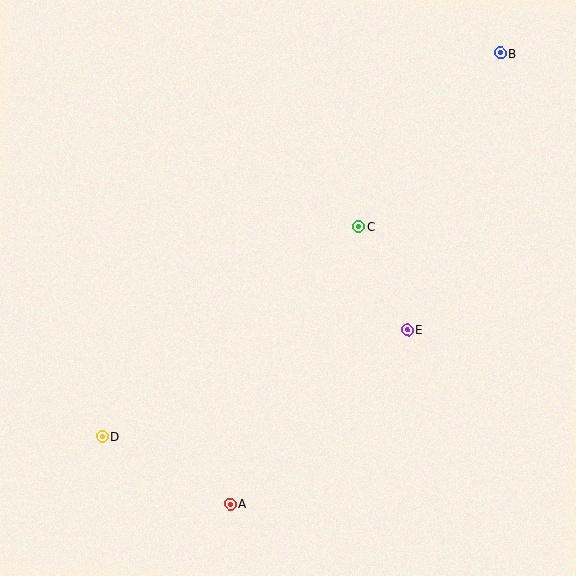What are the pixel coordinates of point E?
Point E is at (407, 330).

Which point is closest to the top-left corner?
Point C is closest to the top-left corner.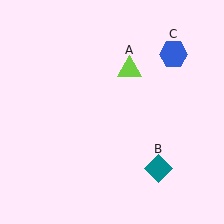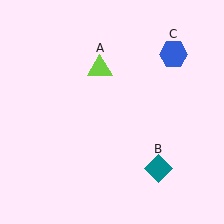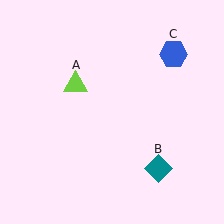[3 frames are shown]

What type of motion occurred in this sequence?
The lime triangle (object A) rotated counterclockwise around the center of the scene.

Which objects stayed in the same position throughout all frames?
Teal diamond (object B) and blue hexagon (object C) remained stationary.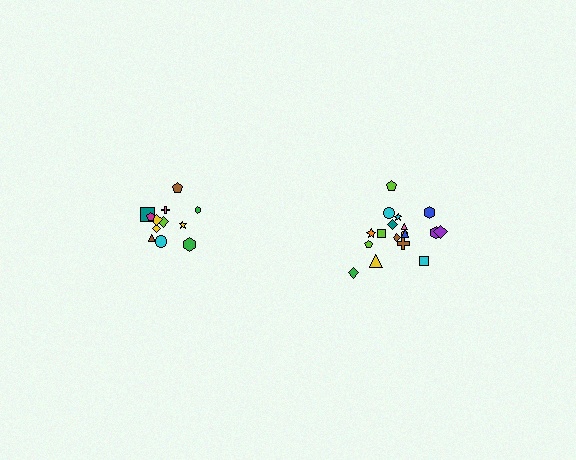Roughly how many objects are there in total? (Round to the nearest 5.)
Roughly 30 objects in total.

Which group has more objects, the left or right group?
The right group.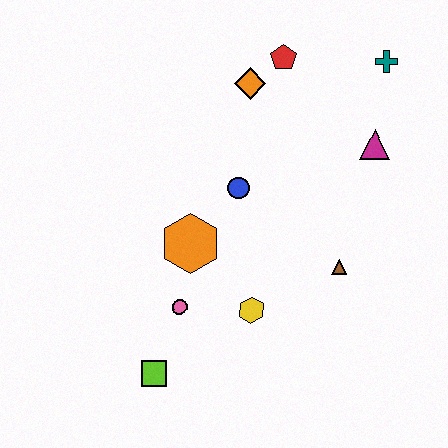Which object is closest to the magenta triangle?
The teal cross is closest to the magenta triangle.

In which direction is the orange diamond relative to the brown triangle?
The orange diamond is above the brown triangle.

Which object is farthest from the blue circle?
The lime square is farthest from the blue circle.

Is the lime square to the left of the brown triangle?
Yes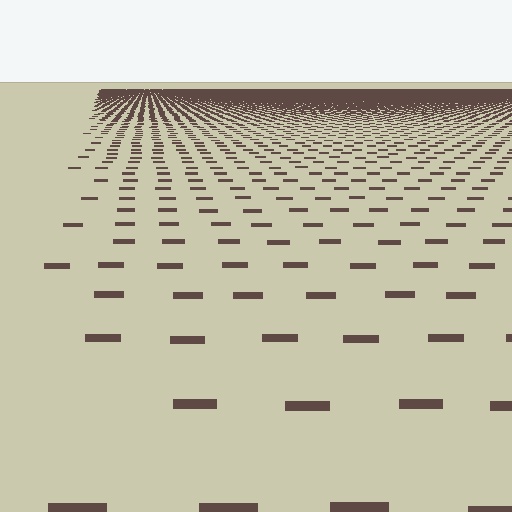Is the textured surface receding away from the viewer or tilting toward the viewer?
The surface is receding away from the viewer. Texture elements get smaller and denser toward the top.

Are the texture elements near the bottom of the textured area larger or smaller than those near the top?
Larger. Near the bottom, elements are closer to the viewer and appear at a bigger on-screen size.